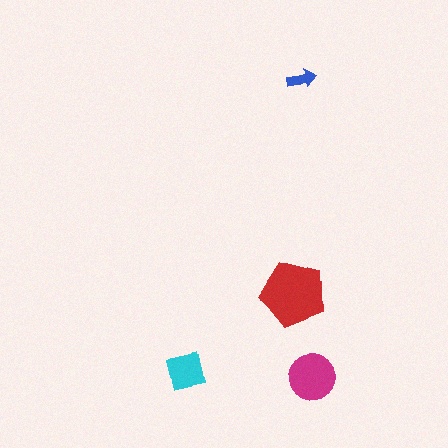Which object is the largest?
The red pentagon.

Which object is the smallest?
The blue arrow.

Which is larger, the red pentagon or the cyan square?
The red pentagon.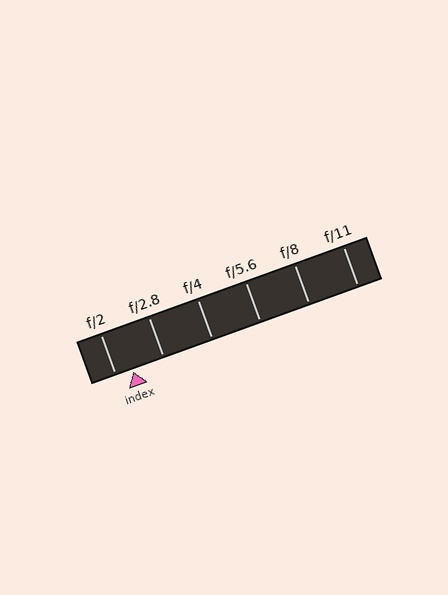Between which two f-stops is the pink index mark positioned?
The index mark is between f/2 and f/2.8.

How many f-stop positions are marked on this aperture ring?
There are 6 f-stop positions marked.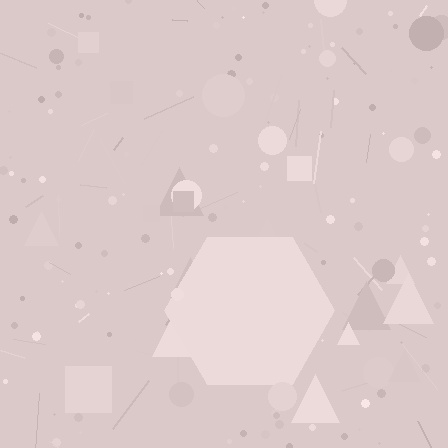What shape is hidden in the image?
A hexagon is hidden in the image.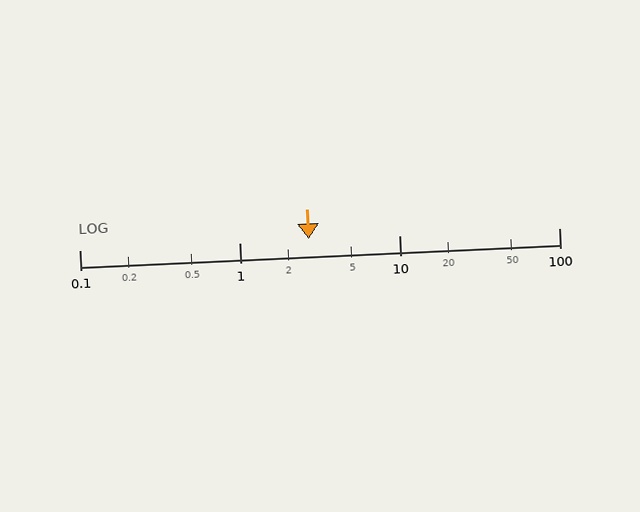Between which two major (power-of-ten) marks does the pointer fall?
The pointer is between 1 and 10.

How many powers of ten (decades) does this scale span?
The scale spans 3 decades, from 0.1 to 100.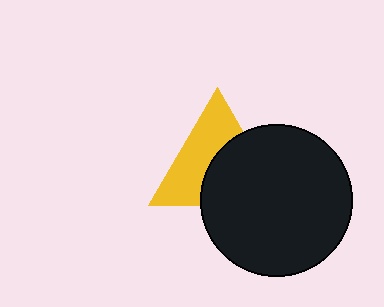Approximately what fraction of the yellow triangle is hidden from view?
Roughly 48% of the yellow triangle is hidden behind the black circle.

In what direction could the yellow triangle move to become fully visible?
The yellow triangle could move toward the upper-left. That would shift it out from behind the black circle entirely.